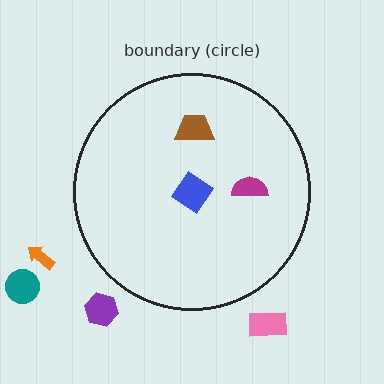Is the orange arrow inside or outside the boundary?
Outside.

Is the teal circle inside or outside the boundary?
Outside.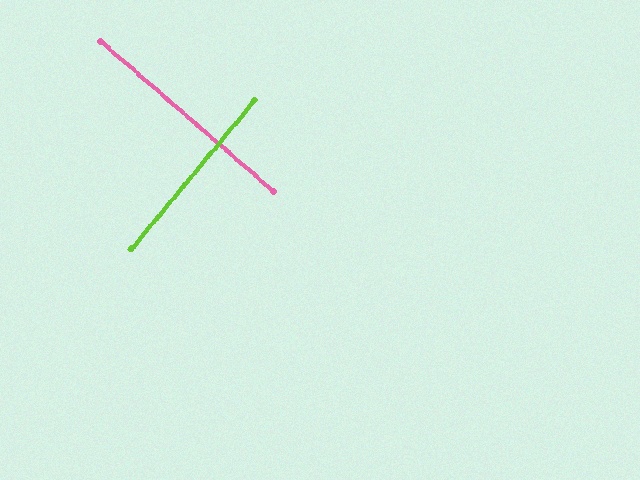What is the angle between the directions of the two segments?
Approximately 89 degrees.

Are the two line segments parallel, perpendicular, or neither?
Perpendicular — they meet at approximately 89°.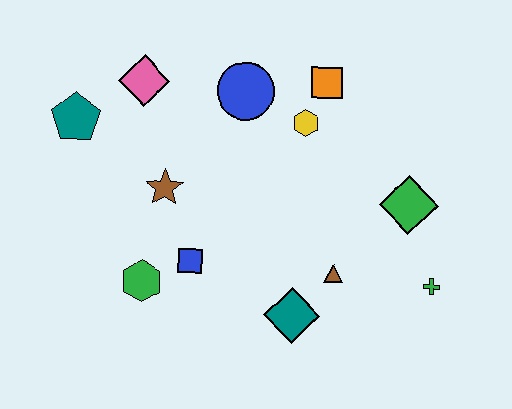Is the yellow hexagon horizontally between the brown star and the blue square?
No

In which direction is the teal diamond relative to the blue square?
The teal diamond is to the right of the blue square.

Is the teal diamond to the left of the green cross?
Yes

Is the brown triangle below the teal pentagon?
Yes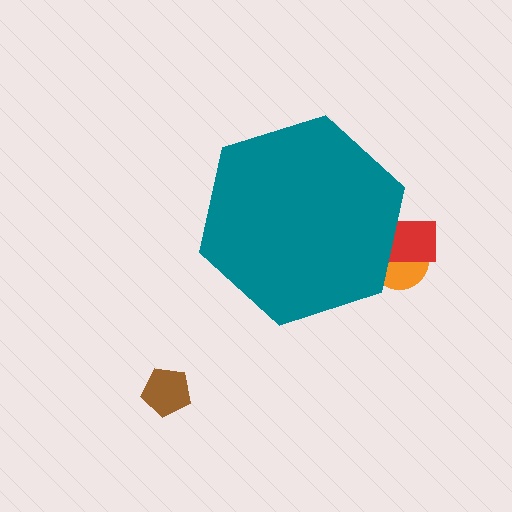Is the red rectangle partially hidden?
Yes, the red rectangle is partially hidden behind the teal hexagon.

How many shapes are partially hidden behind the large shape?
2 shapes are partially hidden.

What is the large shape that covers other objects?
A teal hexagon.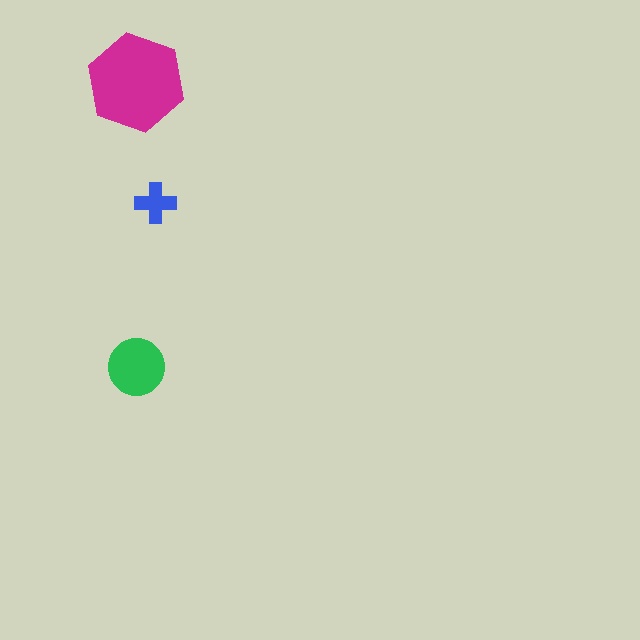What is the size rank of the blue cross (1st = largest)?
3rd.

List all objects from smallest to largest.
The blue cross, the green circle, the magenta hexagon.